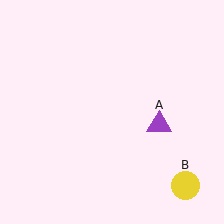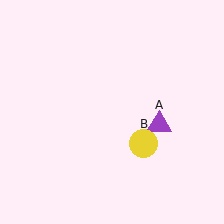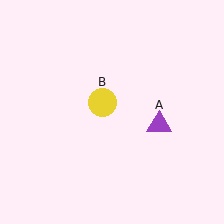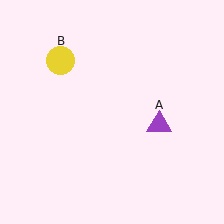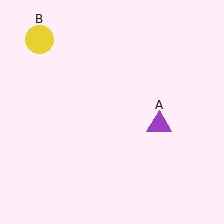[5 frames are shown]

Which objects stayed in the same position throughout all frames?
Purple triangle (object A) remained stationary.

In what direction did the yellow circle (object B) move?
The yellow circle (object B) moved up and to the left.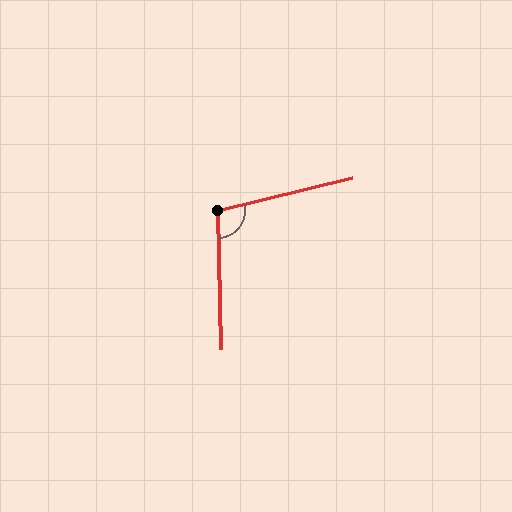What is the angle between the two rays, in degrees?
Approximately 103 degrees.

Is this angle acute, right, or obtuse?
It is obtuse.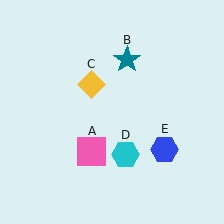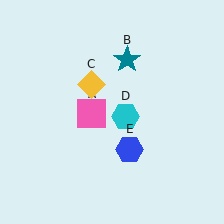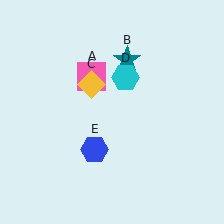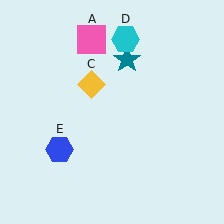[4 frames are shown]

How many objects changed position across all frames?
3 objects changed position: pink square (object A), cyan hexagon (object D), blue hexagon (object E).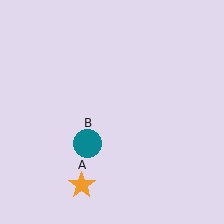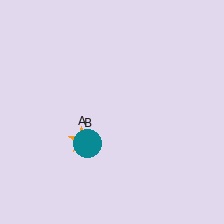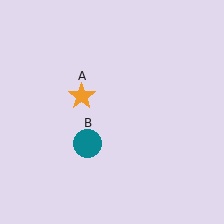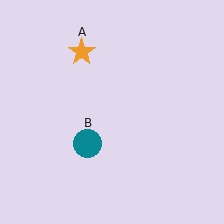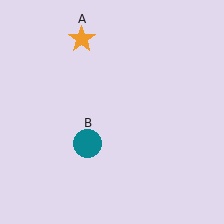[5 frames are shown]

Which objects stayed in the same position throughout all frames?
Teal circle (object B) remained stationary.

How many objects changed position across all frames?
1 object changed position: orange star (object A).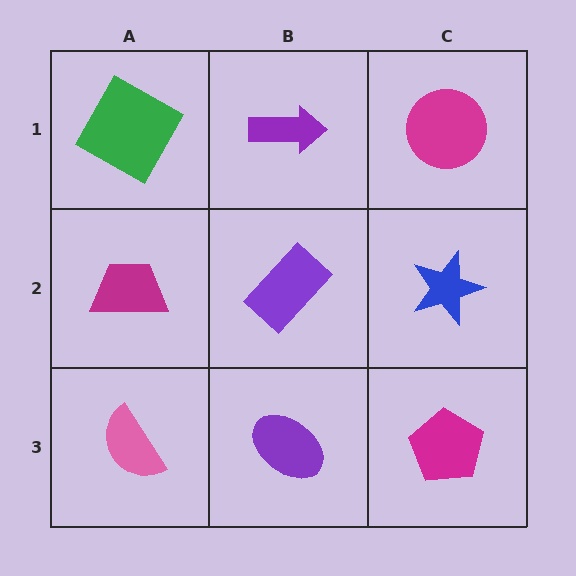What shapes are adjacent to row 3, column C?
A blue star (row 2, column C), a purple ellipse (row 3, column B).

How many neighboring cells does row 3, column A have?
2.